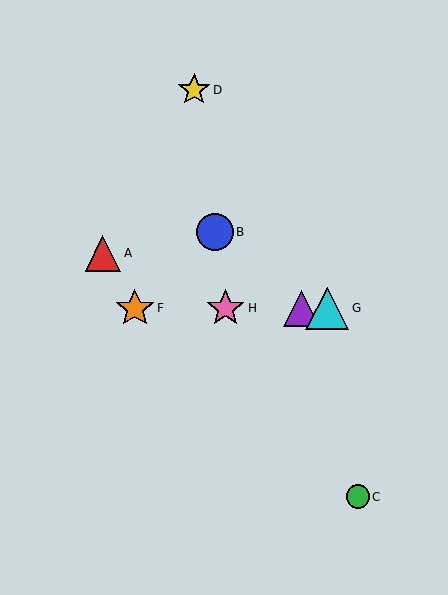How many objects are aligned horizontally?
4 objects (E, F, G, H) are aligned horizontally.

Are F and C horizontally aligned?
No, F is at y≈308 and C is at y≈497.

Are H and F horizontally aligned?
Yes, both are at y≈308.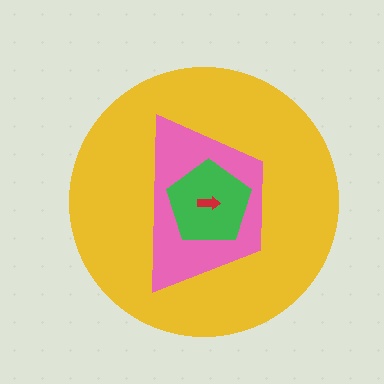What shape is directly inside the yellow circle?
The pink trapezoid.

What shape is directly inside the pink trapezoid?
The green pentagon.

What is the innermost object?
The red arrow.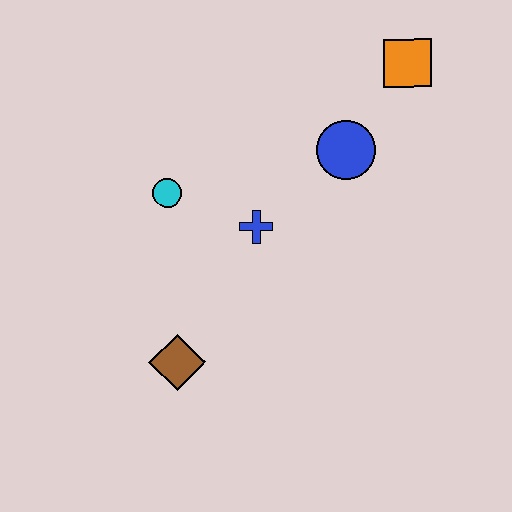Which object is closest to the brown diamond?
The blue cross is closest to the brown diamond.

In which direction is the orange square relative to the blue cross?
The orange square is above the blue cross.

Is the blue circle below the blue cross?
No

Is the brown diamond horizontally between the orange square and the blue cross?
No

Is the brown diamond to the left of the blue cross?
Yes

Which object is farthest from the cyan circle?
The orange square is farthest from the cyan circle.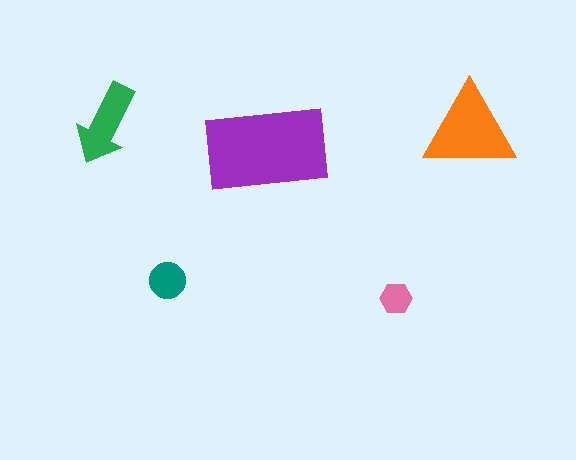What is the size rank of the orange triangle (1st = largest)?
2nd.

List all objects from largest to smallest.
The purple rectangle, the orange triangle, the green arrow, the teal circle, the pink hexagon.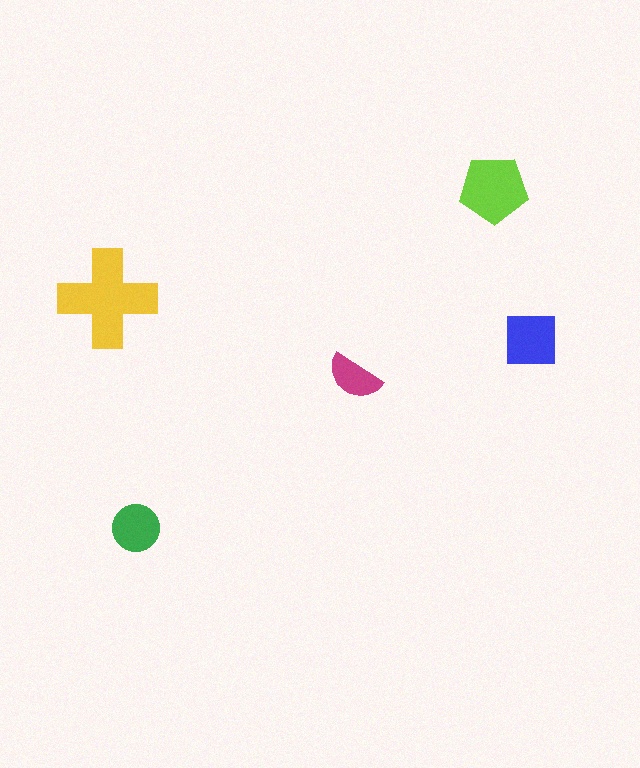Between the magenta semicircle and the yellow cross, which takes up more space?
The yellow cross.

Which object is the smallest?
The magenta semicircle.